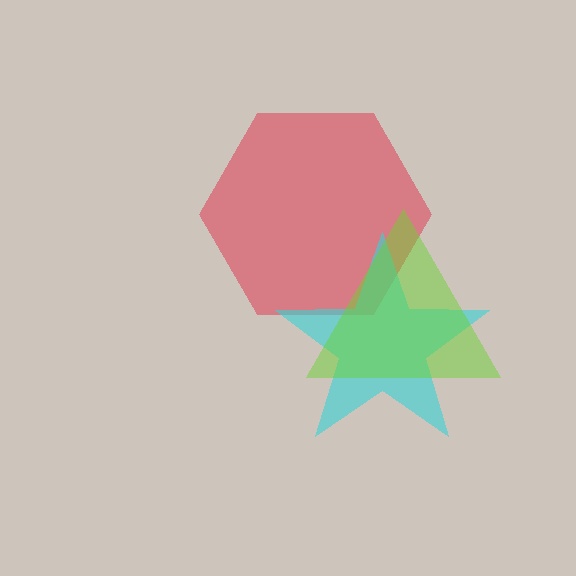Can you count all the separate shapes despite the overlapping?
Yes, there are 3 separate shapes.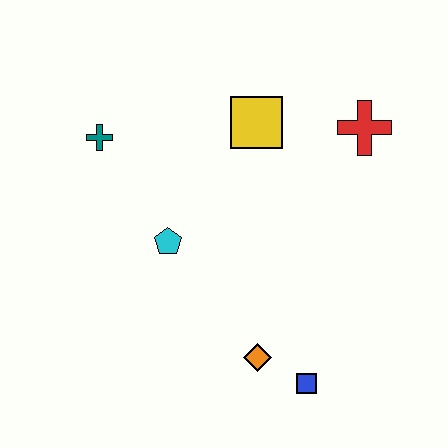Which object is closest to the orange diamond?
The blue square is closest to the orange diamond.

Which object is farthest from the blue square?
The teal cross is farthest from the blue square.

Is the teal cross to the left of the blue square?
Yes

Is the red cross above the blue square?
Yes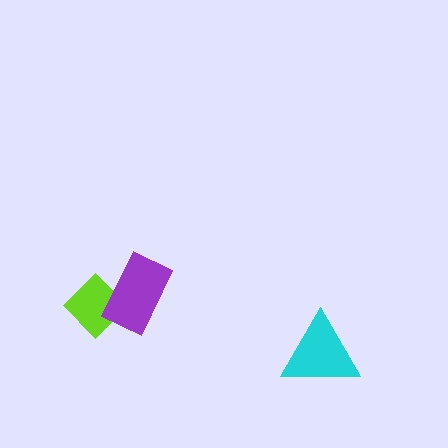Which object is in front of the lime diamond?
The purple rectangle is in front of the lime diamond.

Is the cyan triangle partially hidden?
No, no other shape covers it.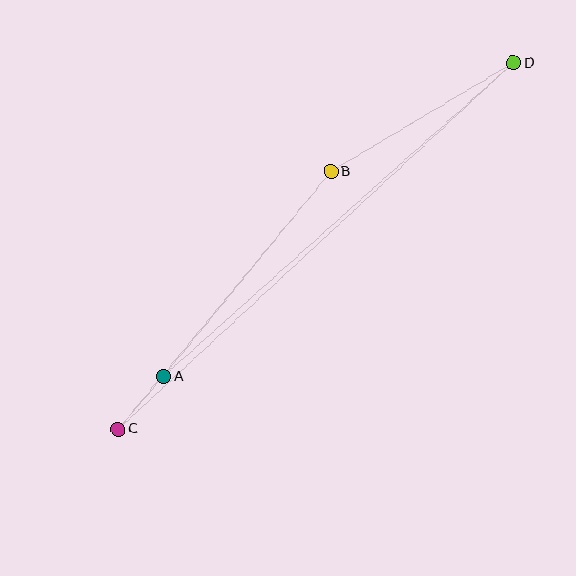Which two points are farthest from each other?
Points C and D are farthest from each other.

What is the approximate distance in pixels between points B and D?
The distance between B and D is approximately 212 pixels.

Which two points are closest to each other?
Points A and C are closest to each other.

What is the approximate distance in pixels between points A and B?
The distance between A and B is approximately 264 pixels.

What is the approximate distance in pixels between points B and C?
The distance between B and C is approximately 334 pixels.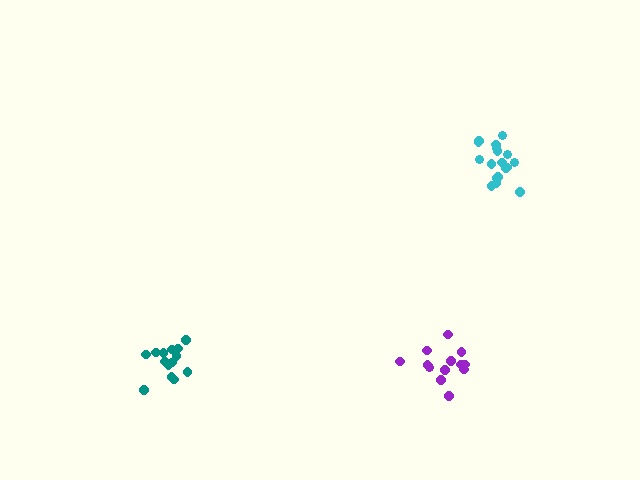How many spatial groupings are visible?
There are 3 spatial groupings.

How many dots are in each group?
Group 1: 14 dots, Group 2: 13 dots, Group 3: 18 dots (45 total).